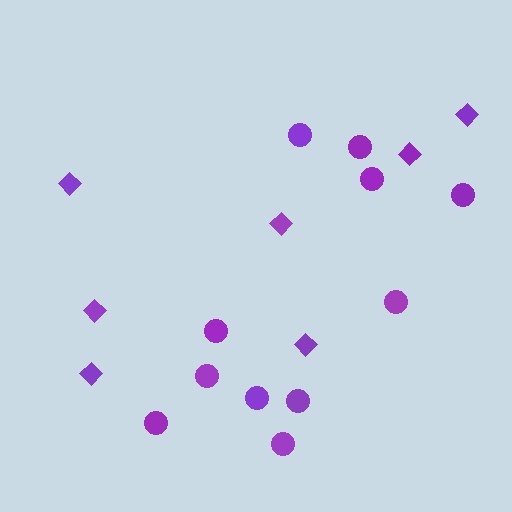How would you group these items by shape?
There are 2 groups: one group of diamonds (7) and one group of circles (11).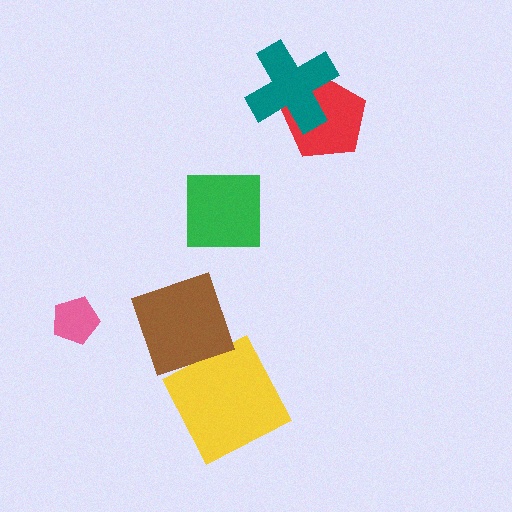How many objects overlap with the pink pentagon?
0 objects overlap with the pink pentagon.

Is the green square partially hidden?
No, no other shape covers it.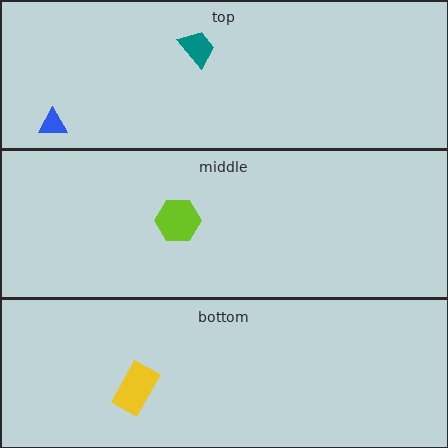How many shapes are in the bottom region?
1.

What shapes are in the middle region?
The lime hexagon.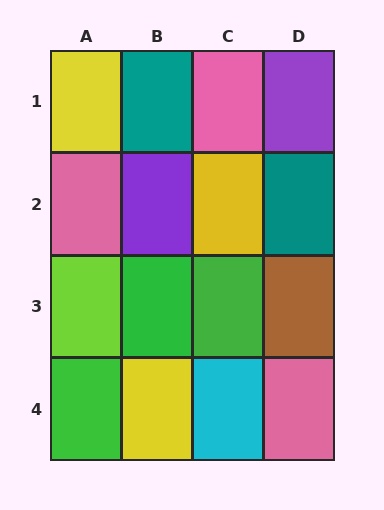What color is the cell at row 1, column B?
Teal.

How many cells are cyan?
1 cell is cyan.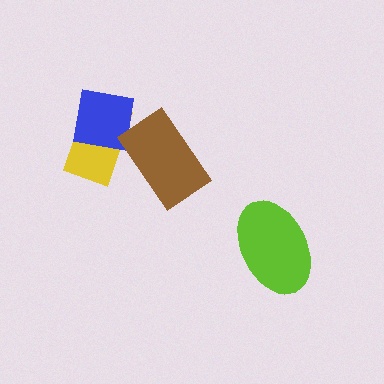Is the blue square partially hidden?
No, no other shape covers it.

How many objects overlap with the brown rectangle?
1 object overlaps with the brown rectangle.